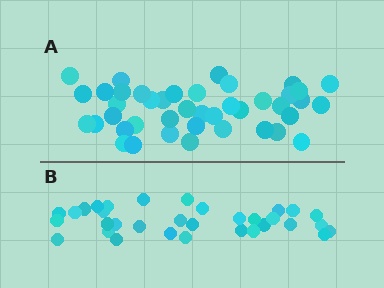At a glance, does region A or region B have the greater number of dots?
Region A (the top region) has more dots.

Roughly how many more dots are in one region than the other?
Region A has roughly 8 or so more dots than region B.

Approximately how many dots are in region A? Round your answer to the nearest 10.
About 40 dots. (The exact count is 42, which rounds to 40.)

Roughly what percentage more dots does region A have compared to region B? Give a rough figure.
About 25% more.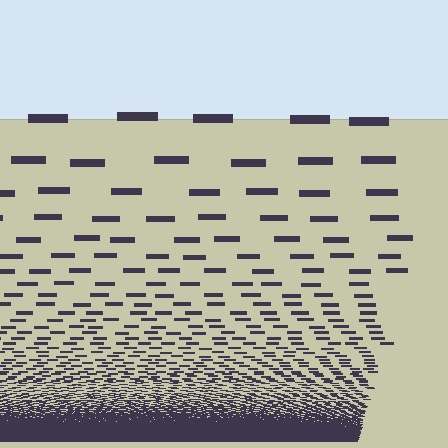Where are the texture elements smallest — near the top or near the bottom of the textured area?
Near the bottom.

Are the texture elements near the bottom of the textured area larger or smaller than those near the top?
Smaller. The gradient is inverted — elements near the bottom are smaller and denser.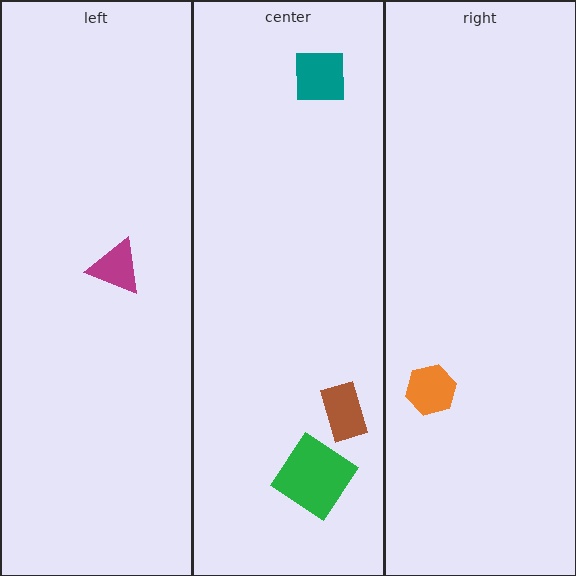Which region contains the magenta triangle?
The left region.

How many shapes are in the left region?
1.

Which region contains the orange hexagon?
The right region.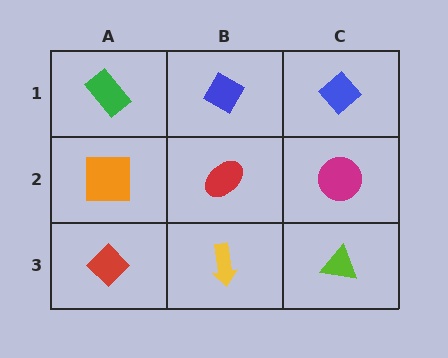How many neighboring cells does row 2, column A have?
3.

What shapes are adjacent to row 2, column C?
A blue diamond (row 1, column C), a lime triangle (row 3, column C), a red ellipse (row 2, column B).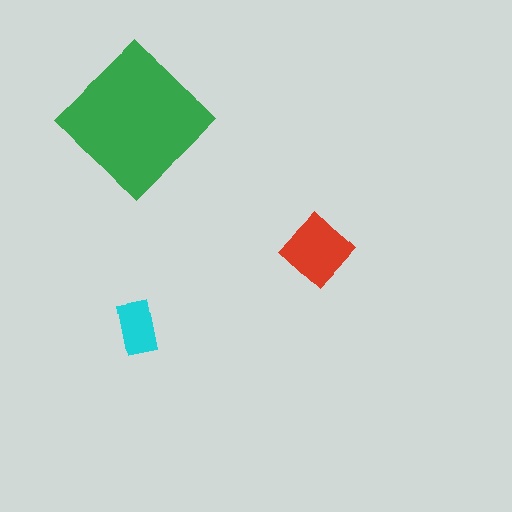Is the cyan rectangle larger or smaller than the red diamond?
Smaller.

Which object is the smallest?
The cyan rectangle.